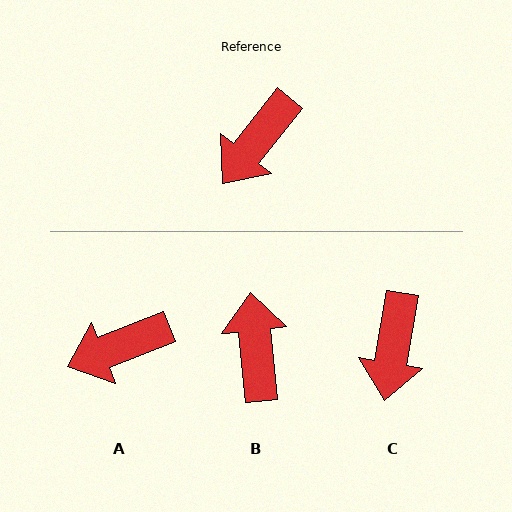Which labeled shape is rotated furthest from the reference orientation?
B, about 136 degrees away.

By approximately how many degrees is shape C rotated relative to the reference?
Approximately 29 degrees counter-clockwise.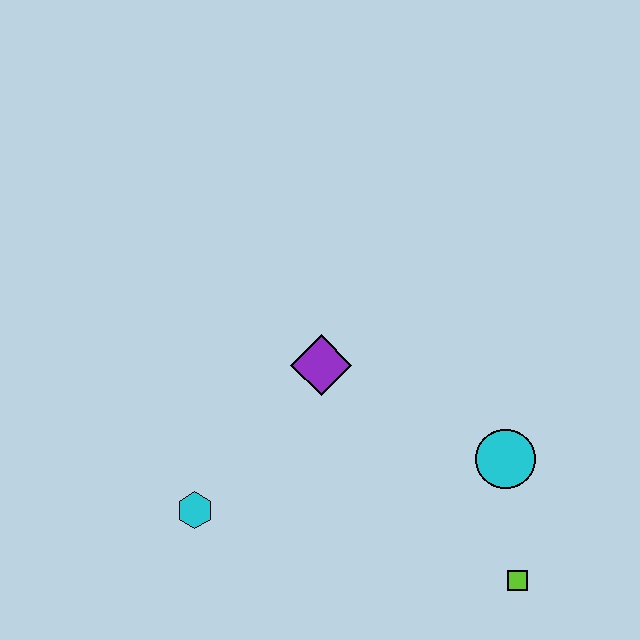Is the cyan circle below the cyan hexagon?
No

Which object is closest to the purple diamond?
The cyan hexagon is closest to the purple diamond.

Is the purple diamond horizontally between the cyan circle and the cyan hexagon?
Yes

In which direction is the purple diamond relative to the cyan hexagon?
The purple diamond is above the cyan hexagon.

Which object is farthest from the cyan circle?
The cyan hexagon is farthest from the cyan circle.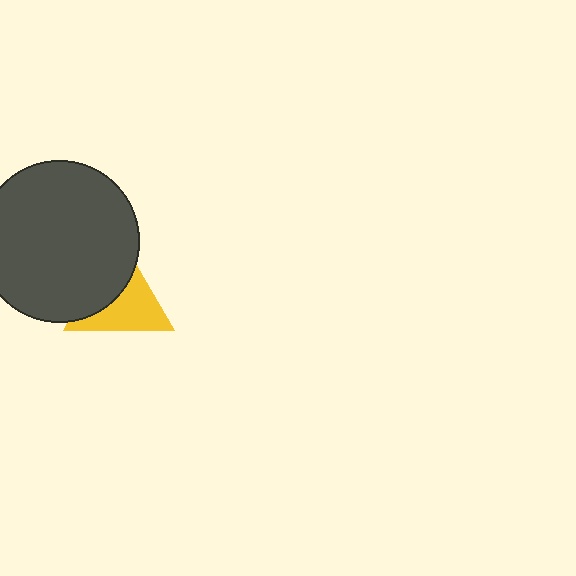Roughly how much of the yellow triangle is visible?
About half of it is visible (roughly 56%).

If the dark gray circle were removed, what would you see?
You would see the complete yellow triangle.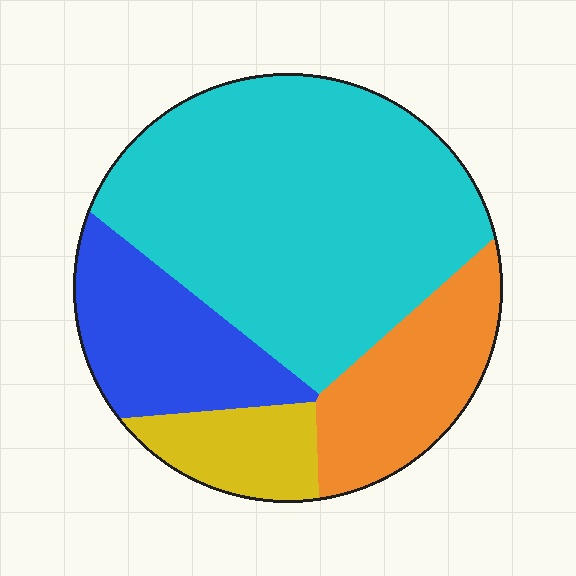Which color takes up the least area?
Yellow, at roughly 10%.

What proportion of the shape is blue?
Blue takes up less than a quarter of the shape.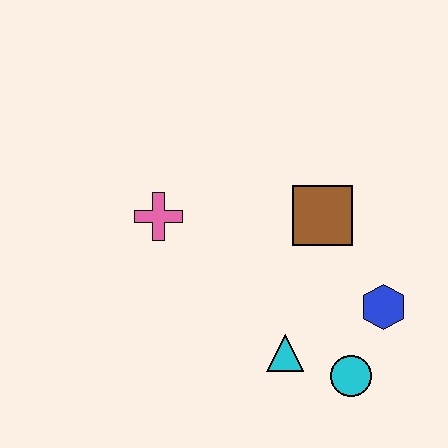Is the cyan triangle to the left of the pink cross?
No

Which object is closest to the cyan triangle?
The cyan circle is closest to the cyan triangle.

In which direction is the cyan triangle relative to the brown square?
The cyan triangle is below the brown square.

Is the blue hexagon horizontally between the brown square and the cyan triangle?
No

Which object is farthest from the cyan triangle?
The pink cross is farthest from the cyan triangle.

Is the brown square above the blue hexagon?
Yes